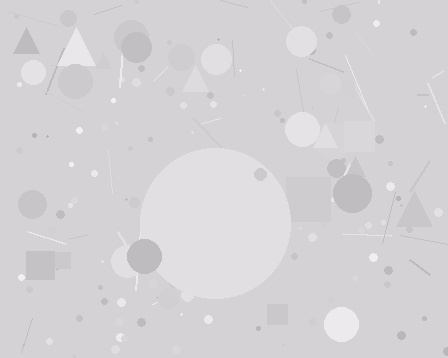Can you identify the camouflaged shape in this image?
The camouflaged shape is a circle.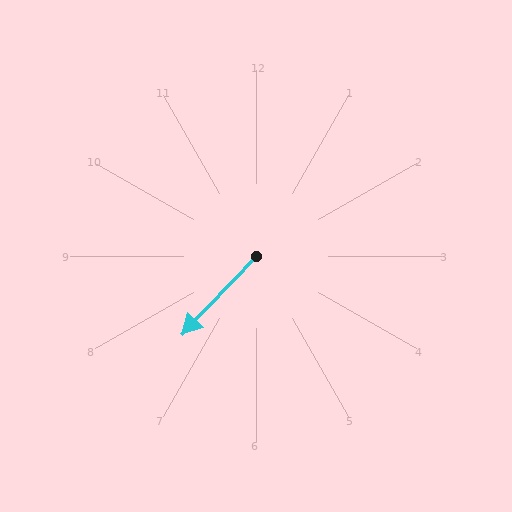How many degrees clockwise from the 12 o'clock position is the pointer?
Approximately 223 degrees.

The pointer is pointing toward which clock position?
Roughly 7 o'clock.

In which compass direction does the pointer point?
Southwest.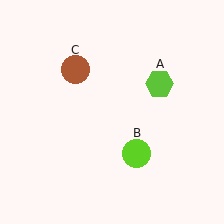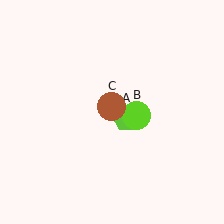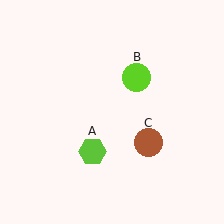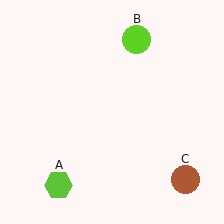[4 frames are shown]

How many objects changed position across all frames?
3 objects changed position: lime hexagon (object A), lime circle (object B), brown circle (object C).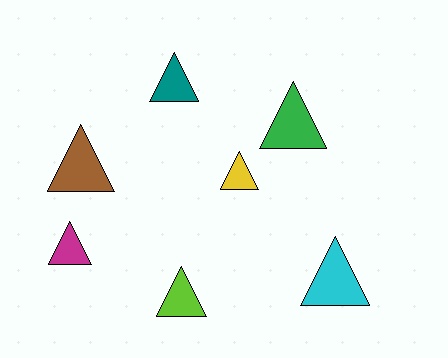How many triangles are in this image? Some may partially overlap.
There are 7 triangles.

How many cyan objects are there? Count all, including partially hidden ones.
There is 1 cyan object.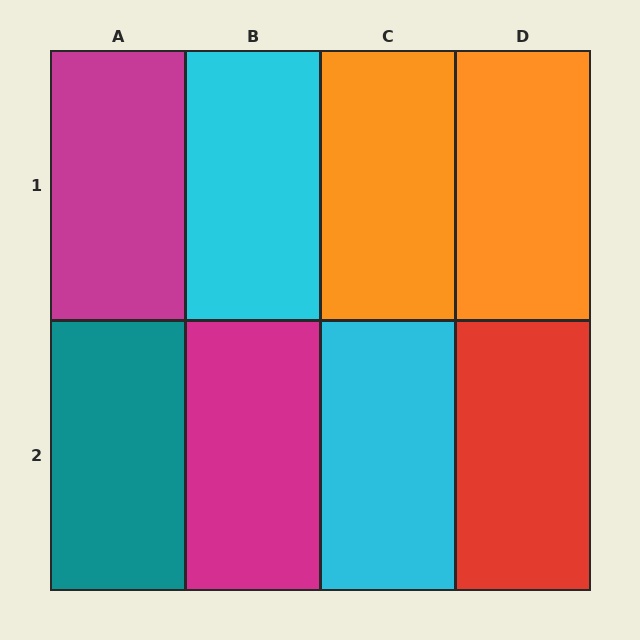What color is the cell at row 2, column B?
Magenta.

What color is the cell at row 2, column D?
Red.